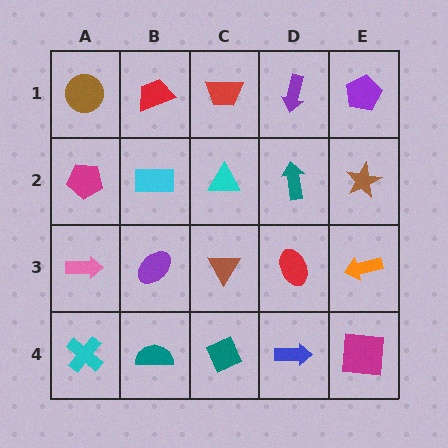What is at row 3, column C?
A brown triangle.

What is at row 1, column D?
A purple arrow.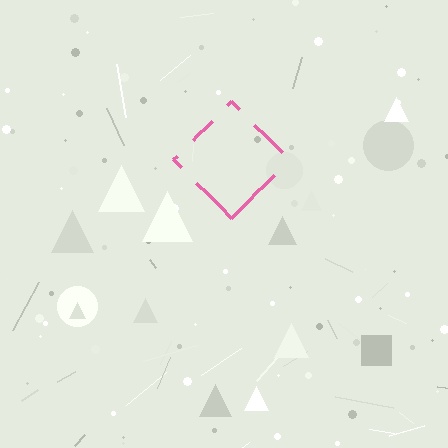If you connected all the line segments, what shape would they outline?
They would outline a diamond.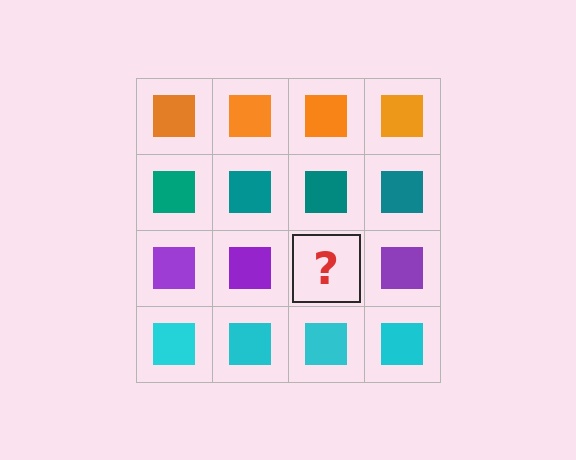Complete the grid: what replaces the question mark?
The question mark should be replaced with a purple square.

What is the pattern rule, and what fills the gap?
The rule is that each row has a consistent color. The gap should be filled with a purple square.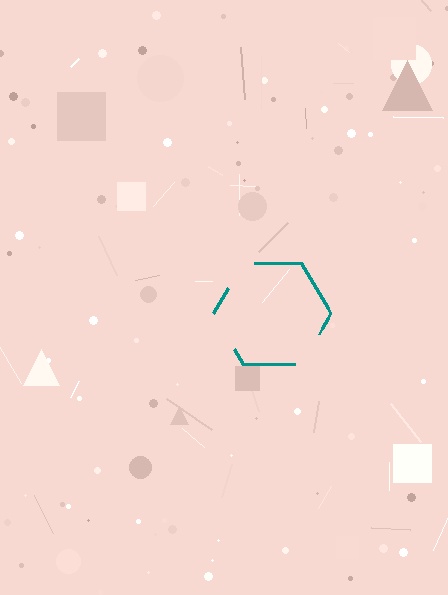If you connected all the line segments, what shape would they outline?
They would outline a hexagon.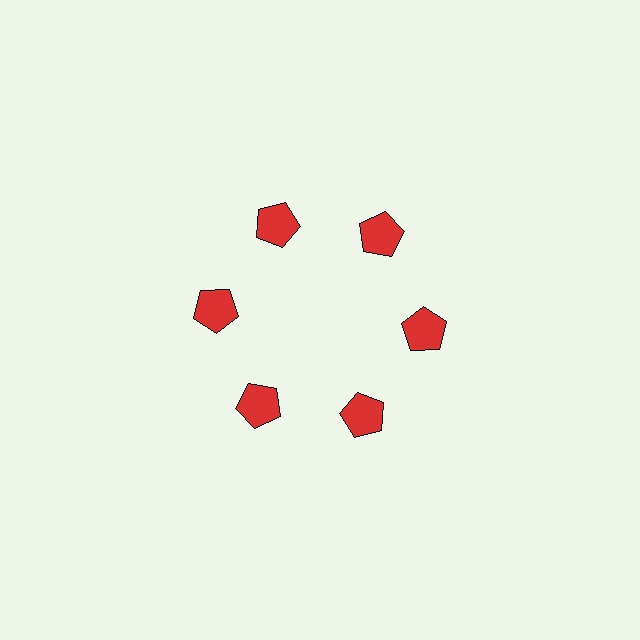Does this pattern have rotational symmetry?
Yes, this pattern has 6-fold rotational symmetry. It looks the same after rotating 60 degrees around the center.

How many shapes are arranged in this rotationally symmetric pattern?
There are 6 shapes, arranged in 6 groups of 1.